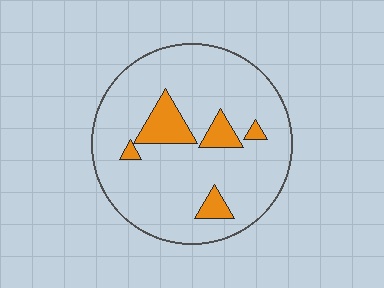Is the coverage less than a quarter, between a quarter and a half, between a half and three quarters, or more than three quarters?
Less than a quarter.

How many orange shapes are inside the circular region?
5.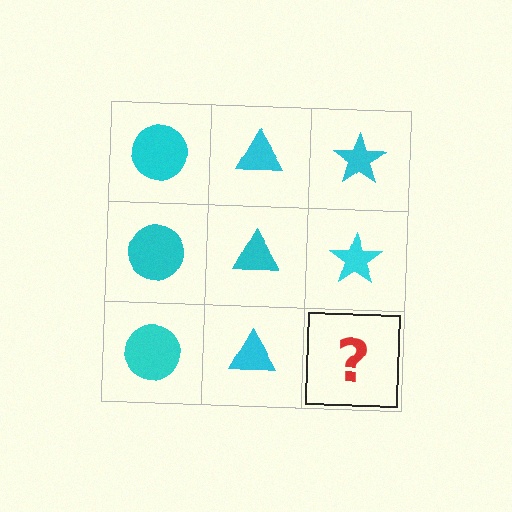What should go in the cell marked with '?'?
The missing cell should contain a cyan star.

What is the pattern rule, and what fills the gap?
The rule is that each column has a consistent shape. The gap should be filled with a cyan star.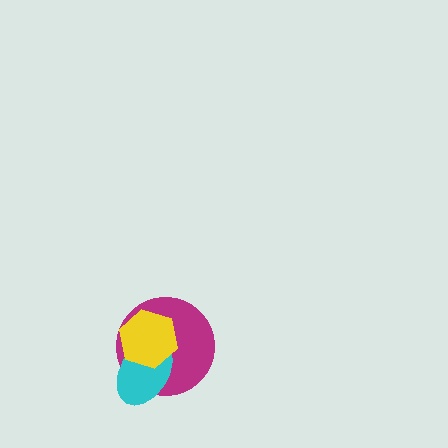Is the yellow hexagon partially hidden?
No, no other shape covers it.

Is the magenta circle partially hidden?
Yes, it is partially covered by another shape.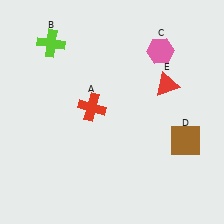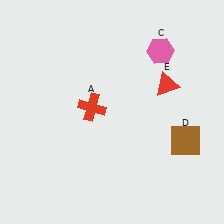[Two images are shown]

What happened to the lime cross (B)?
The lime cross (B) was removed in Image 2. It was in the top-left area of Image 1.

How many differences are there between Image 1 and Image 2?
There is 1 difference between the two images.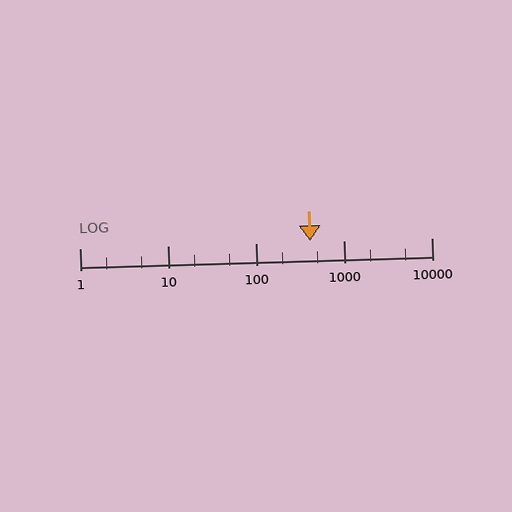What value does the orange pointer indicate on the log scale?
The pointer indicates approximately 420.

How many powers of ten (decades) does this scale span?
The scale spans 4 decades, from 1 to 10000.